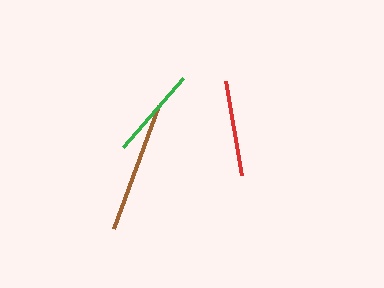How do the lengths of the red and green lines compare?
The red and green lines are approximately the same length.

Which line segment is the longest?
The brown line is the longest at approximately 131 pixels.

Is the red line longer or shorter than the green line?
The red line is longer than the green line.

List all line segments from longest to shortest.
From longest to shortest: brown, red, green.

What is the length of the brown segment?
The brown segment is approximately 131 pixels long.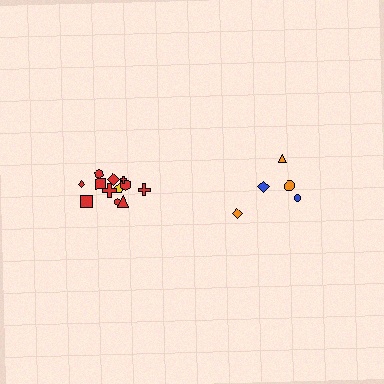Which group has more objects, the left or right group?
The left group.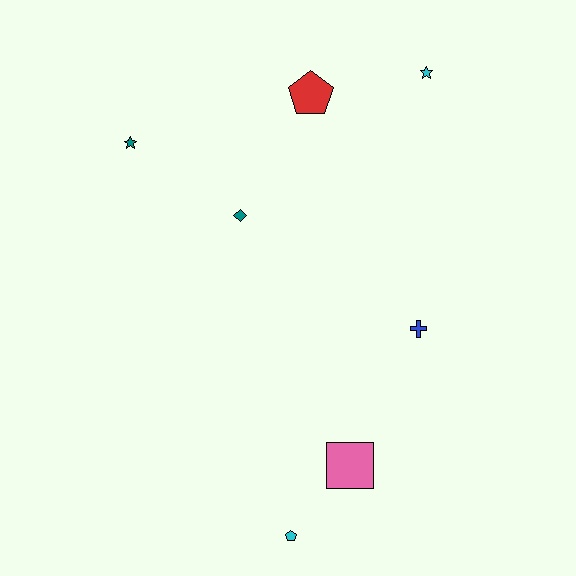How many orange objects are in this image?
There are no orange objects.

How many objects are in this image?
There are 7 objects.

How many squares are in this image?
There is 1 square.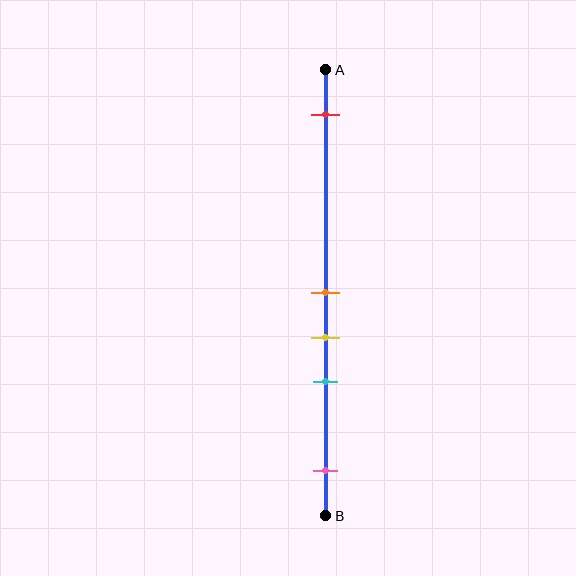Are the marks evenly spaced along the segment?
No, the marks are not evenly spaced.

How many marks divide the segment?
There are 5 marks dividing the segment.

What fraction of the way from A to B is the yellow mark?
The yellow mark is approximately 60% (0.6) of the way from A to B.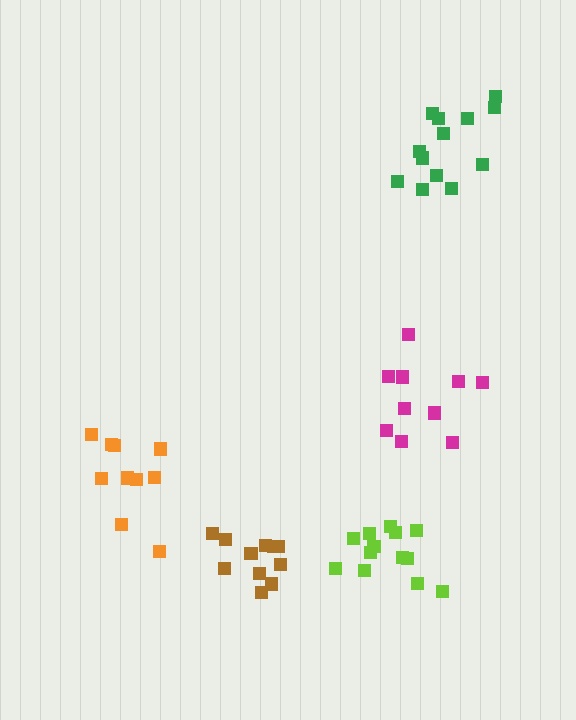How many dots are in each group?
Group 1: 11 dots, Group 2: 13 dots, Group 3: 13 dots, Group 4: 10 dots, Group 5: 10 dots (57 total).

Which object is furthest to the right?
The green cluster is rightmost.